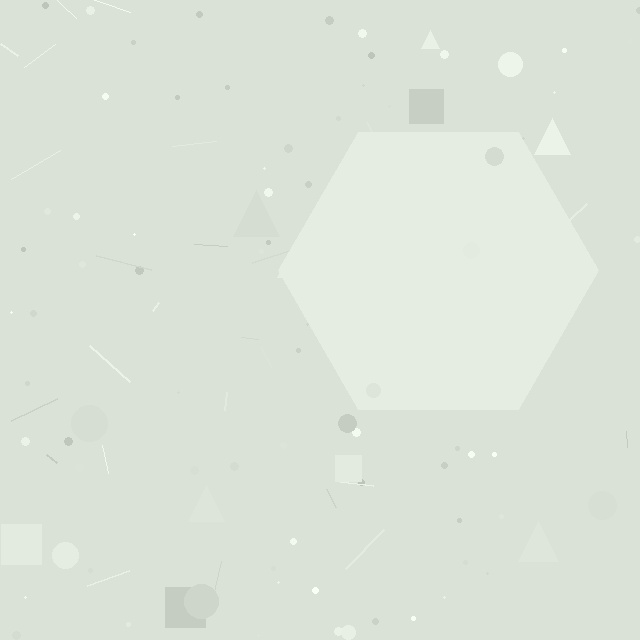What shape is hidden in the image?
A hexagon is hidden in the image.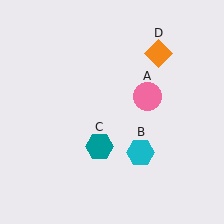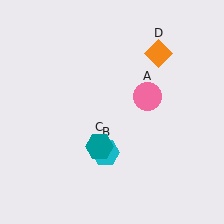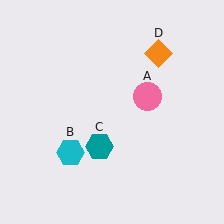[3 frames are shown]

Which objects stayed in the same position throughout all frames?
Pink circle (object A) and teal hexagon (object C) and orange diamond (object D) remained stationary.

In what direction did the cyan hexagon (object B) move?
The cyan hexagon (object B) moved left.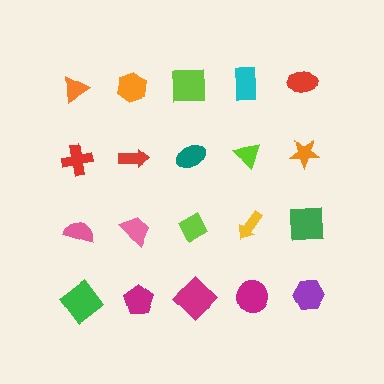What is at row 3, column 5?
A green square.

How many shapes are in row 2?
5 shapes.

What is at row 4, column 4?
A magenta circle.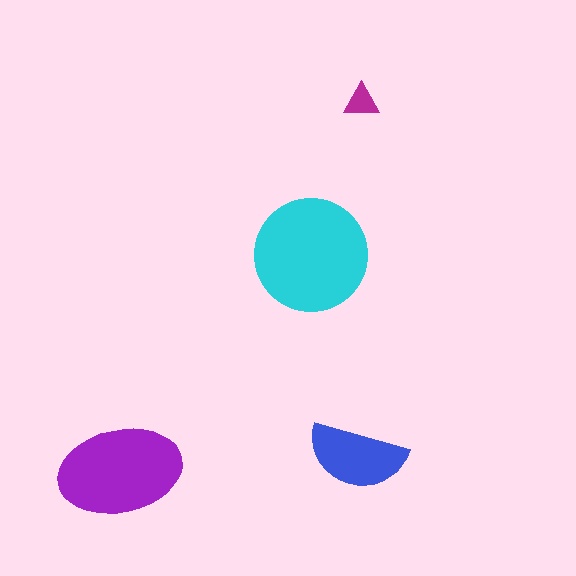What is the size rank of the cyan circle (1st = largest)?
1st.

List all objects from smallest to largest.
The magenta triangle, the blue semicircle, the purple ellipse, the cyan circle.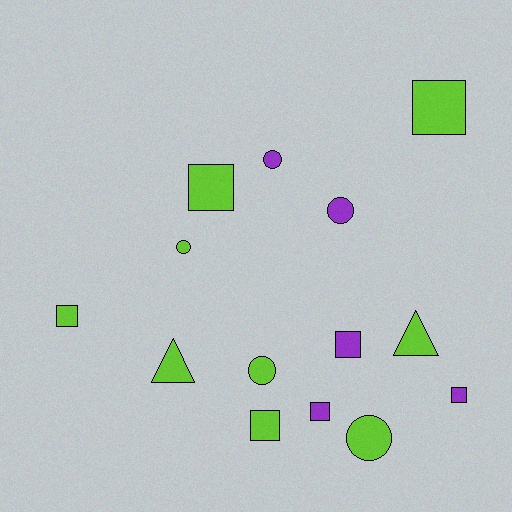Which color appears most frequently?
Lime, with 9 objects.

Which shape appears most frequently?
Square, with 7 objects.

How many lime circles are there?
There are 3 lime circles.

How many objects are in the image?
There are 14 objects.